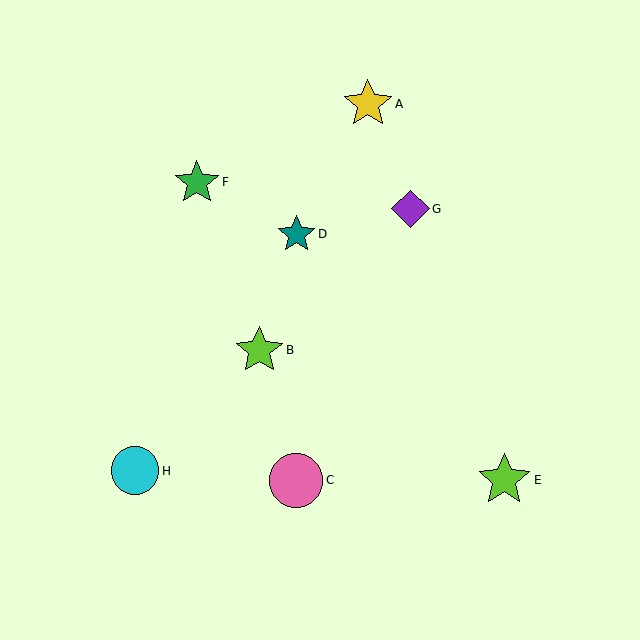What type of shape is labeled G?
Shape G is a purple diamond.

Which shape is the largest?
The pink circle (labeled C) is the largest.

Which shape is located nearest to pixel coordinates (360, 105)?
The yellow star (labeled A) at (368, 104) is nearest to that location.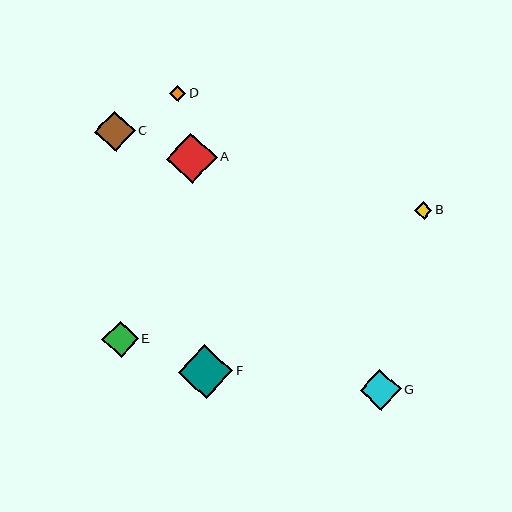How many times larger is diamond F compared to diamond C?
Diamond F is approximately 1.3 times the size of diamond C.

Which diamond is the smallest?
Diamond D is the smallest with a size of approximately 16 pixels.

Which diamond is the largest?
Diamond F is the largest with a size of approximately 54 pixels.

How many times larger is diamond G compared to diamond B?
Diamond G is approximately 2.3 times the size of diamond B.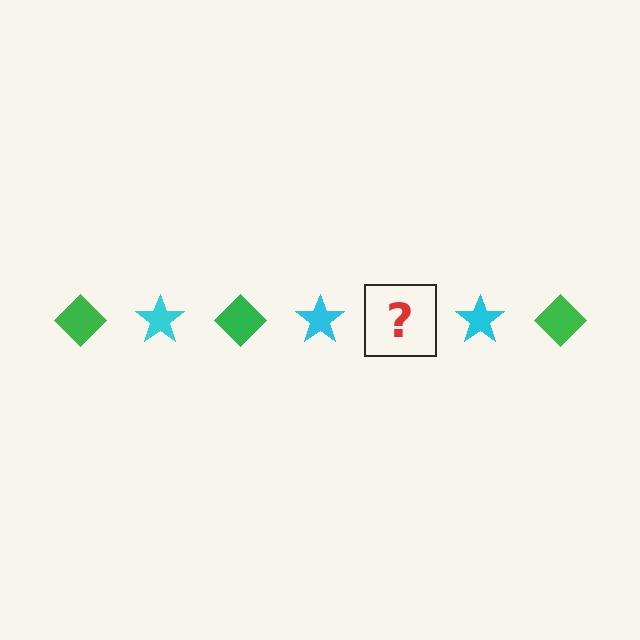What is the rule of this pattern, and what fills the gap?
The rule is that the pattern alternates between green diamond and cyan star. The gap should be filled with a green diamond.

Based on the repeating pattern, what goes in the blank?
The blank should be a green diamond.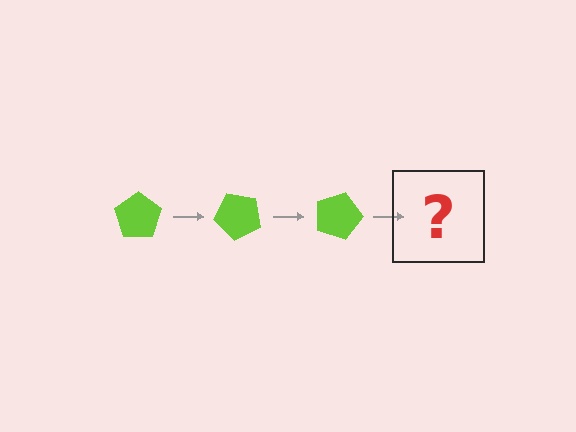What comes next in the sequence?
The next element should be a lime pentagon rotated 135 degrees.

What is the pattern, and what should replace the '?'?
The pattern is that the pentagon rotates 45 degrees each step. The '?' should be a lime pentagon rotated 135 degrees.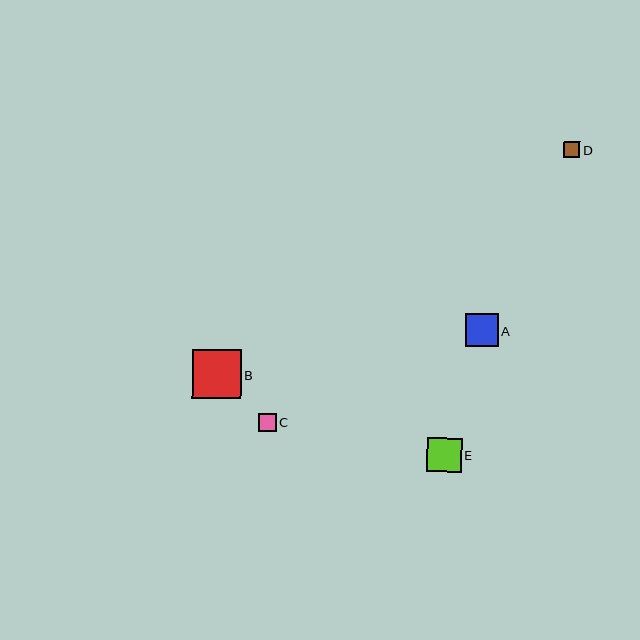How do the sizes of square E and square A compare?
Square E and square A are approximately the same size.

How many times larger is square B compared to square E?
Square B is approximately 1.4 times the size of square E.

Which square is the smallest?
Square D is the smallest with a size of approximately 16 pixels.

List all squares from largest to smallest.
From largest to smallest: B, E, A, C, D.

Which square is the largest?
Square B is the largest with a size of approximately 49 pixels.